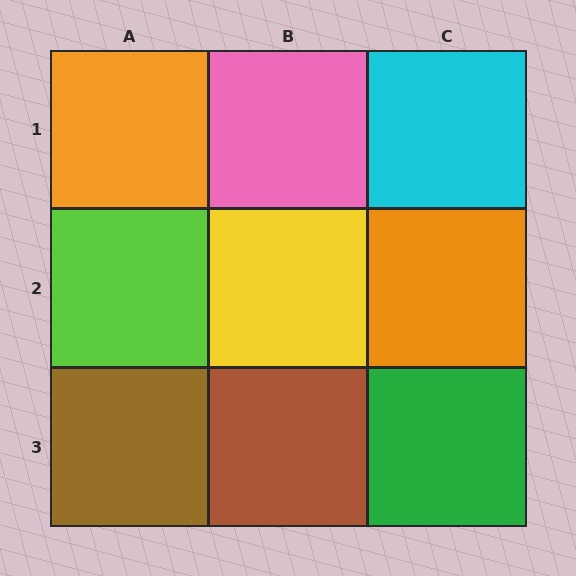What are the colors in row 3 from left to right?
Brown, brown, green.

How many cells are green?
1 cell is green.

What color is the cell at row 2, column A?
Lime.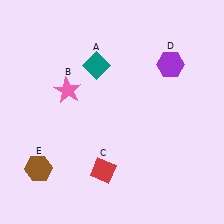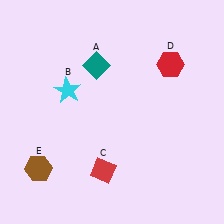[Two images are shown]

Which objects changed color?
B changed from pink to cyan. D changed from purple to red.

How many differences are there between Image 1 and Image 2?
There are 2 differences between the two images.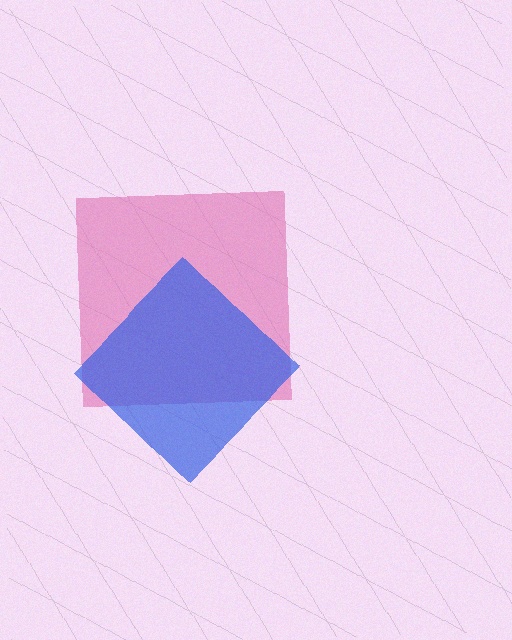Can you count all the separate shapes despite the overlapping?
Yes, there are 2 separate shapes.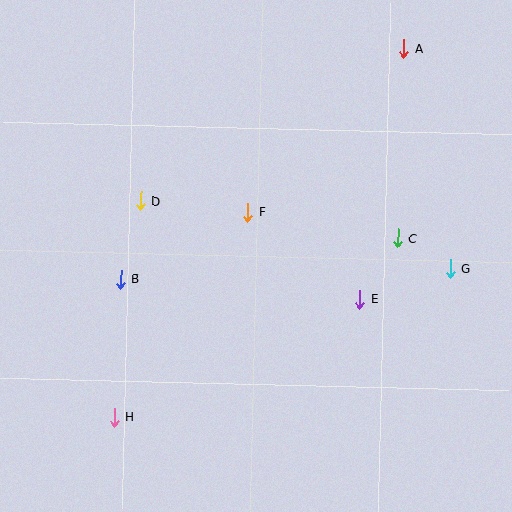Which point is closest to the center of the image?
Point F at (248, 212) is closest to the center.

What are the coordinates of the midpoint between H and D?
The midpoint between H and D is at (127, 309).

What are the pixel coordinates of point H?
Point H is at (114, 417).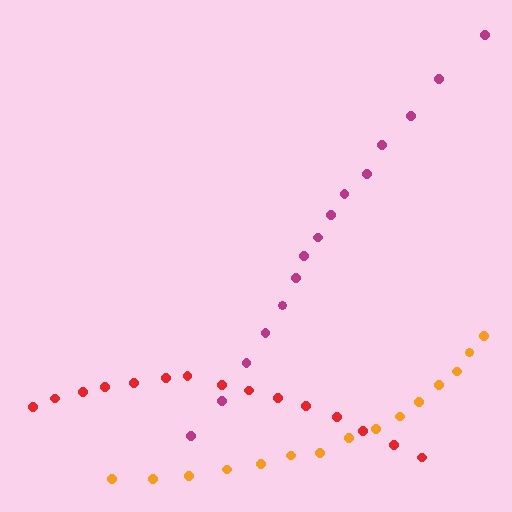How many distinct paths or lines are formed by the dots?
There are 3 distinct paths.